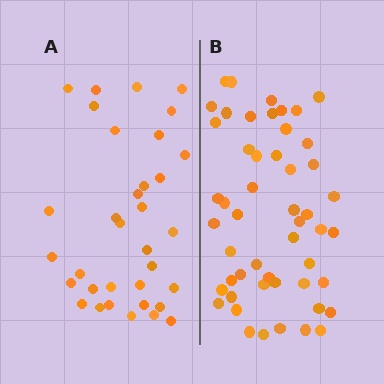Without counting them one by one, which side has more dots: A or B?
Region B (the right region) has more dots.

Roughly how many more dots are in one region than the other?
Region B has approximately 15 more dots than region A.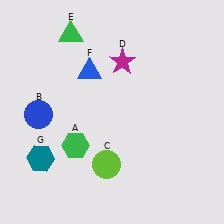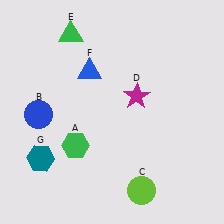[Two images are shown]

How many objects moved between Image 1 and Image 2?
2 objects moved between the two images.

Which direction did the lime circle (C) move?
The lime circle (C) moved right.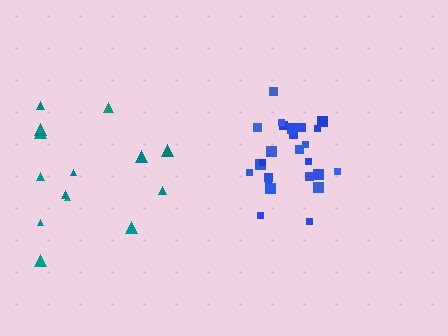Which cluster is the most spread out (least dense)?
Teal.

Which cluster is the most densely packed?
Blue.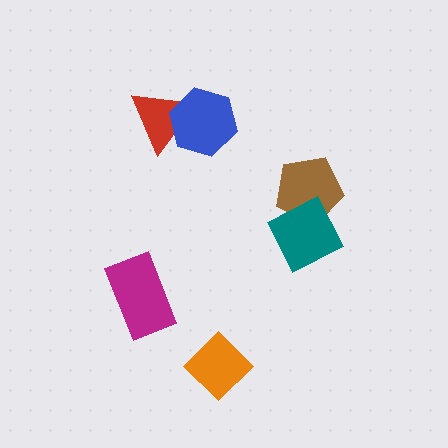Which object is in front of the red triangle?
The blue hexagon is in front of the red triangle.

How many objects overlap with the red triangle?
1 object overlaps with the red triangle.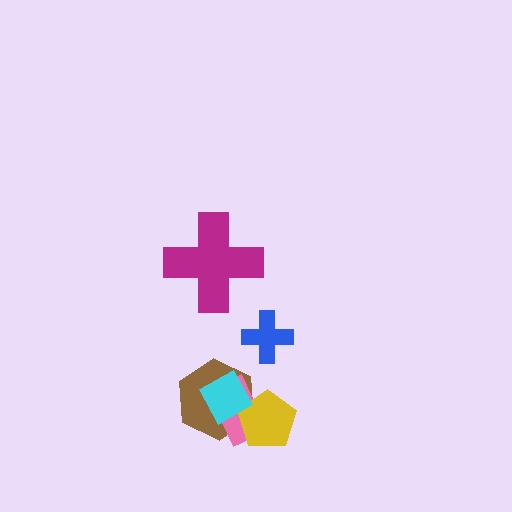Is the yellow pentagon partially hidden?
Yes, it is partially covered by another shape.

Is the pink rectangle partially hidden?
Yes, it is partially covered by another shape.